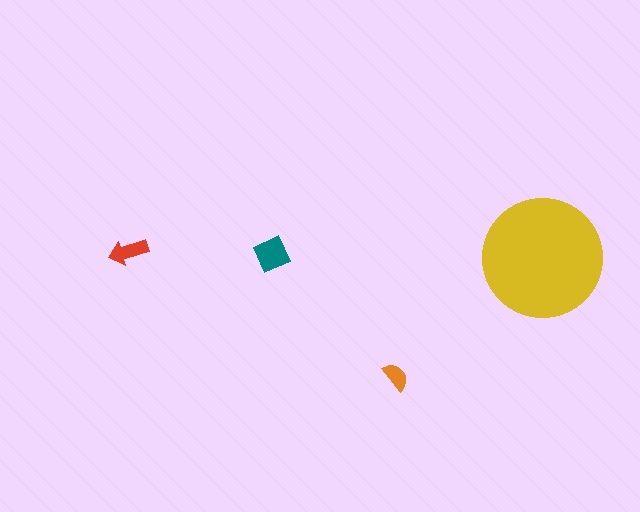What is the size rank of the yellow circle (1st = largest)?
1st.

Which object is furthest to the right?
The yellow circle is rightmost.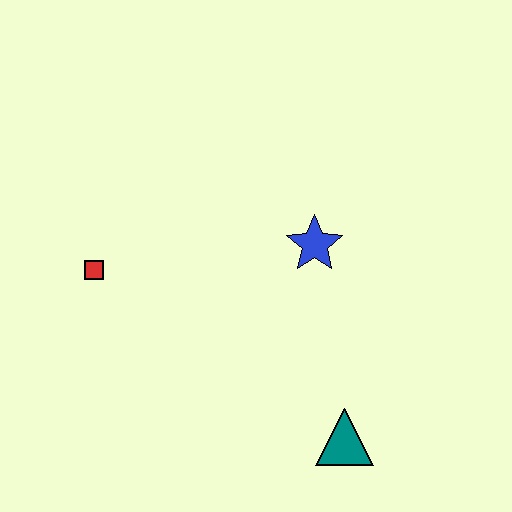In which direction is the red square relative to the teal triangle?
The red square is to the left of the teal triangle.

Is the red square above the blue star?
No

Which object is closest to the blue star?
The teal triangle is closest to the blue star.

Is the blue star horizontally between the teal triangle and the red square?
Yes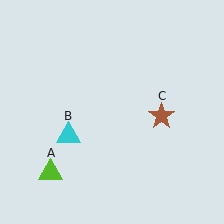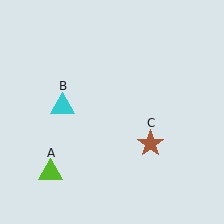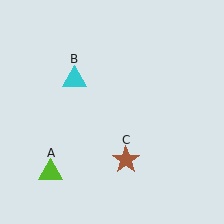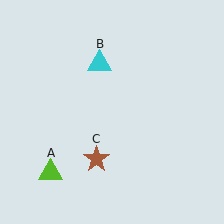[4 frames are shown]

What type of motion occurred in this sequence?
The cyan triangle (object B), brown star (object C) rotated clockwise around the center of the scene.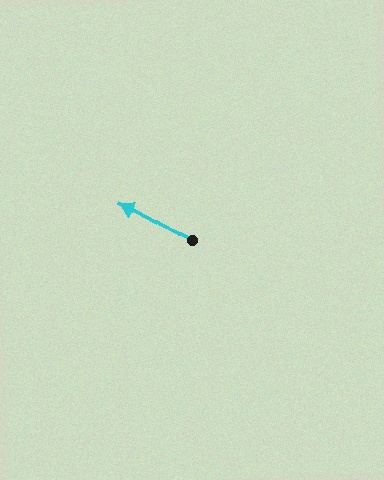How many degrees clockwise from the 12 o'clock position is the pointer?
Approximately 299 degrees.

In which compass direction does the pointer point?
Northwest.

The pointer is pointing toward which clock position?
Roughly 10 o'clock.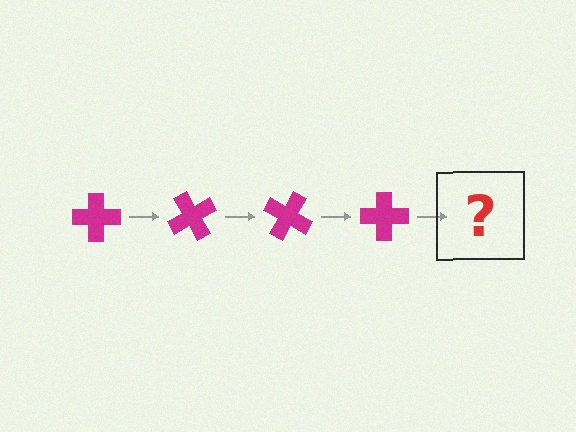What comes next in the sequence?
The next element should be a magenta cross rotated 240 degrees.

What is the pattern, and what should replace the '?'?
The pattern is that the cross rotates 60 degrees each step. The '?' should be a magenta cross rotated 240 degrees.